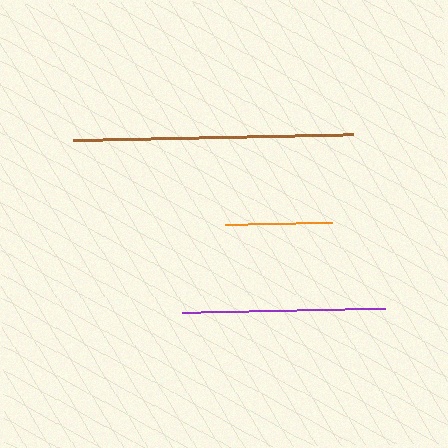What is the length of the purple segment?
The purple segment is approximately 202 pixels long.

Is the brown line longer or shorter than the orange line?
The brown line is longer than the orange line.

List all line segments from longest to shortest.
From longest to shortest: brown, purple, orange.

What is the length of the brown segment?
The brown segment is approximately 280 pixels long.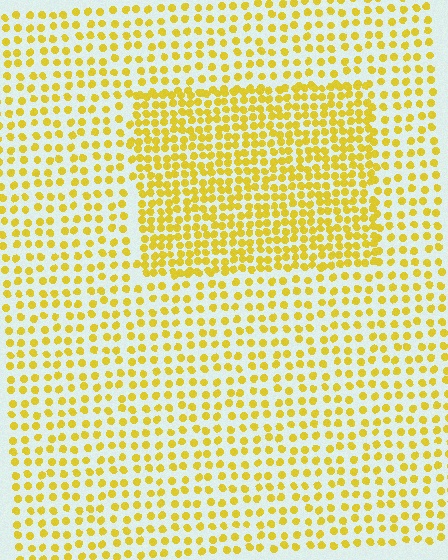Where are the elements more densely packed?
The elements are more densely packed inside the rectangle boundary.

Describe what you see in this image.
The image contains small yellow elements arranged at two different densities. A rectangle-shaped region is visible where the elements are more densely packed than the surrounding area.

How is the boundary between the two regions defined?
The boundary is defined by a change in element density (approximately 1.9x ratio). All elements are the same color, size, and shape.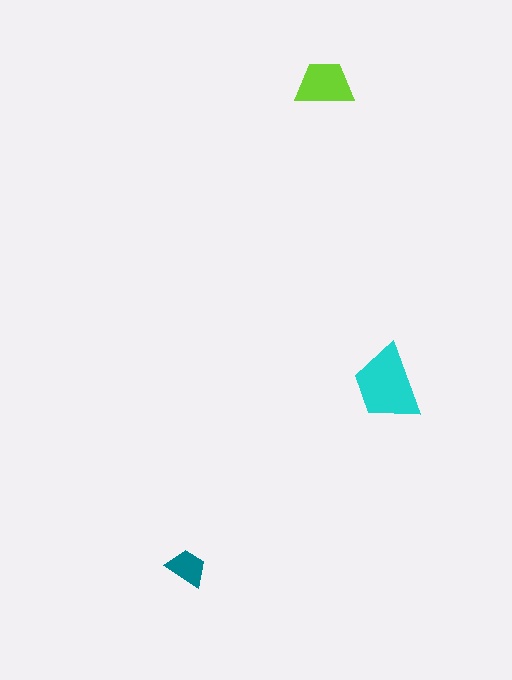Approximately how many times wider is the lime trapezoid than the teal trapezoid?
About 1.5 times wider.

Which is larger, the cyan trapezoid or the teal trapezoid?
The cyan one.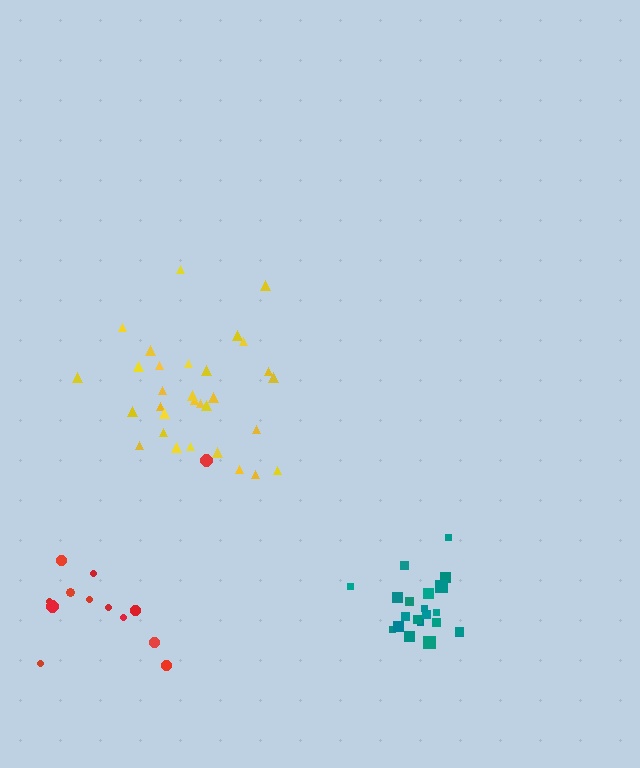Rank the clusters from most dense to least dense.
teal, yellow, red.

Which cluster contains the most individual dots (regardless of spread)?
Yellow (31).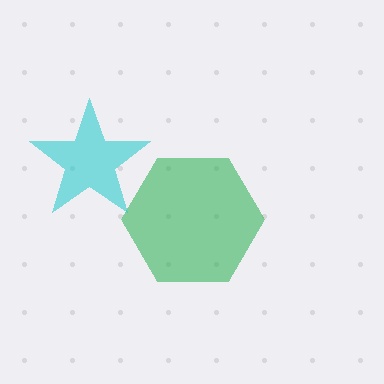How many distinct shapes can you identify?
There are 2 distinct shapes: a green hexagon, a cyan star.